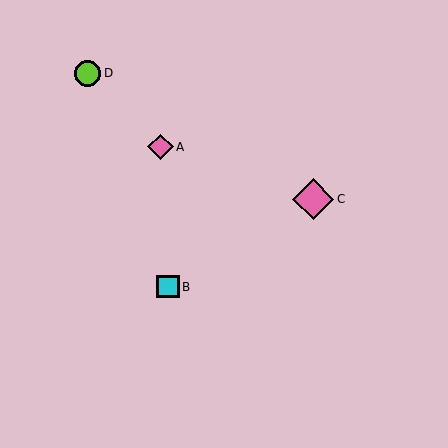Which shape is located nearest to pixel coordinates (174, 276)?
The cyan square (labeled B) at (168, 287) is nearest to that location.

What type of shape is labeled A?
Shape A is a pink diamond.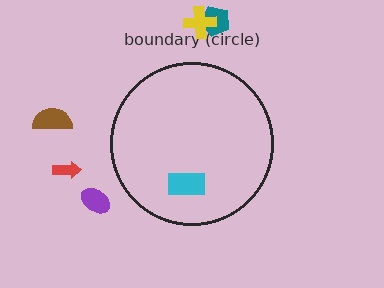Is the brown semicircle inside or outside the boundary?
Outside.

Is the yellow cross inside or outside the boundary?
Outside.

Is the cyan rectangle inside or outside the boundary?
Inside.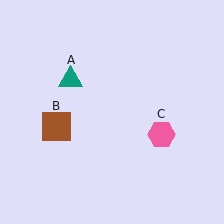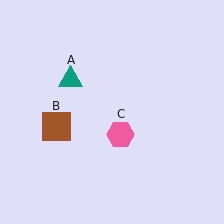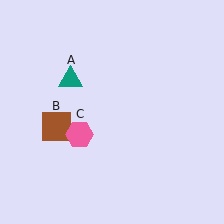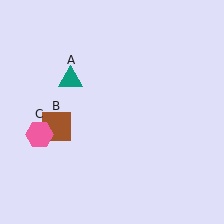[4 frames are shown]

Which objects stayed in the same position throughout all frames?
Teal triangle (object A) and brown square (object B) remained stationary.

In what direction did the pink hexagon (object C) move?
The pink hexagon (object C) moved left.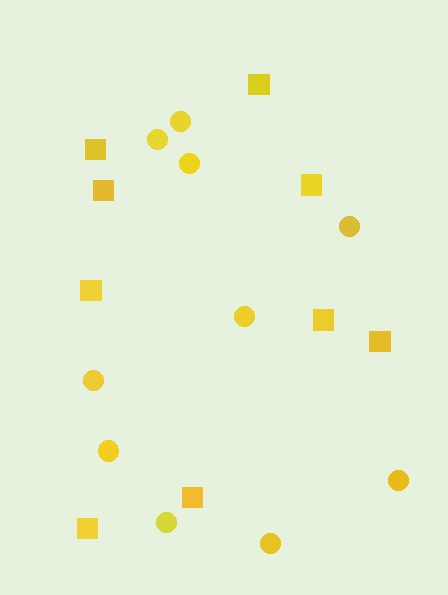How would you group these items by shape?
There are 2 groups: one group of squares (9) and one group of circles (10).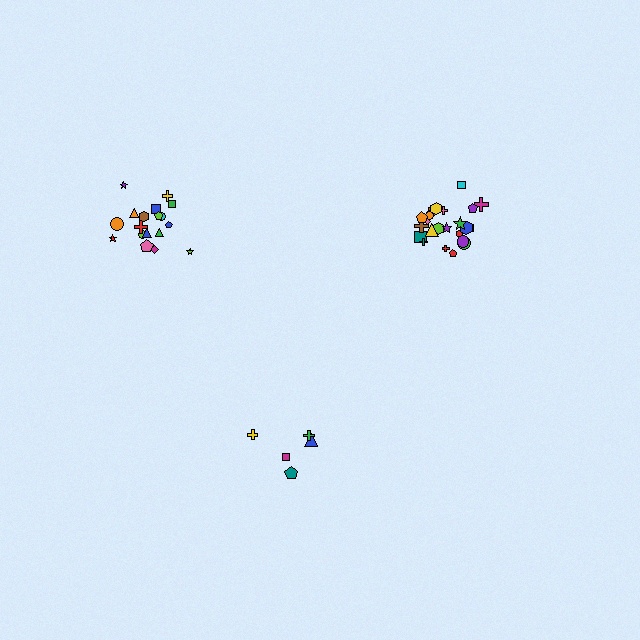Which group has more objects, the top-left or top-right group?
The top-right group.